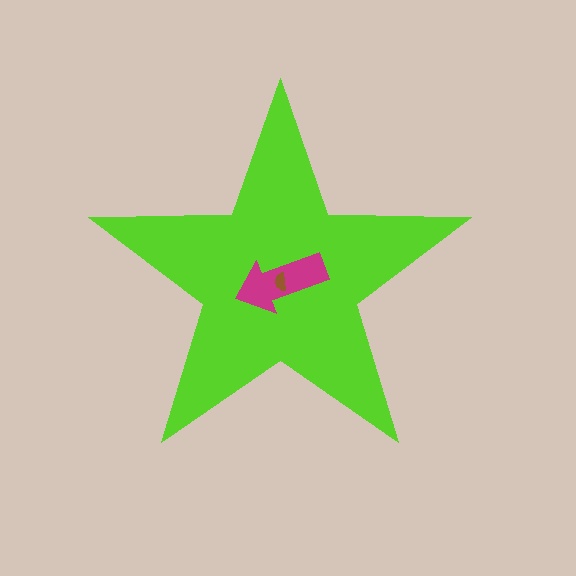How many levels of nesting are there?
3.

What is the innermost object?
The brown semicircle.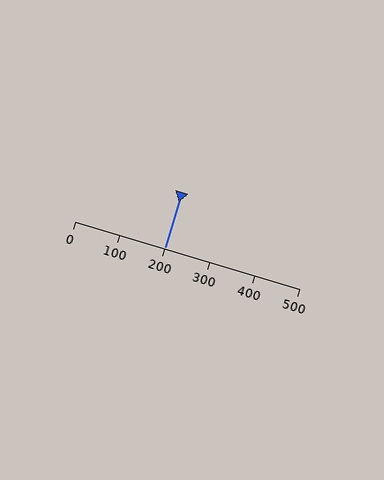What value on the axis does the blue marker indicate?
The marker indicates approximately 200.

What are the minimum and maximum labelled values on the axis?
The axis runs from 0 to 500.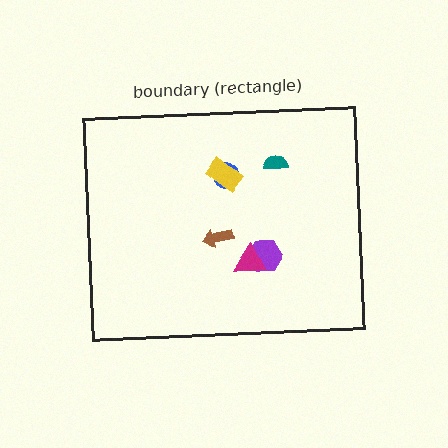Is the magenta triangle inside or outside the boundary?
Inside.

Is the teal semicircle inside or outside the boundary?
Inside.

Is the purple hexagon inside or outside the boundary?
Inside.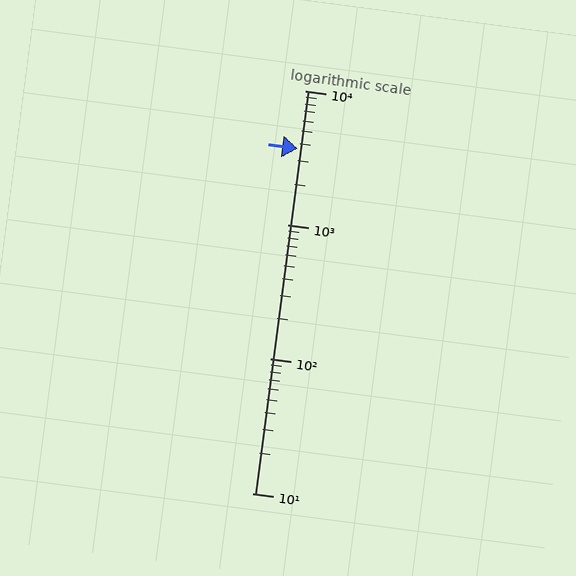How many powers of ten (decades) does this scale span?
The scale spans 3 decades, from 10 to 10000.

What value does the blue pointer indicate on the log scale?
The pointer indicates approximately 3700.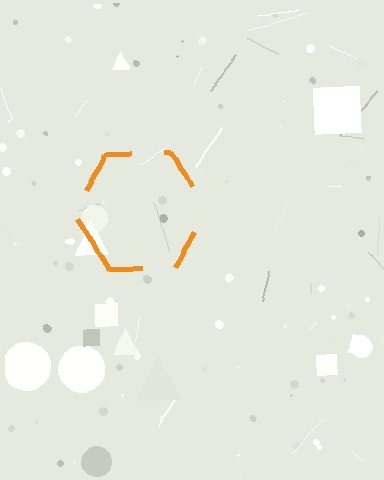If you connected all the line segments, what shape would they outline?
They would outline a hexagon.